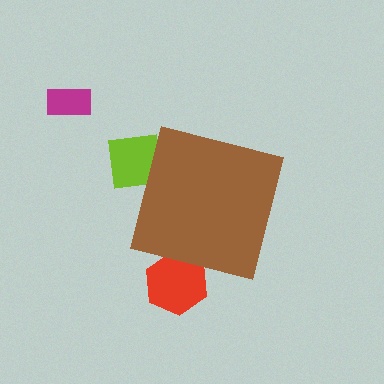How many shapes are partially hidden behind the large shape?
2 shapes are partially hidden.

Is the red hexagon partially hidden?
Yes, the red hexagon is partially hidden behind the brown square.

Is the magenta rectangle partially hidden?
No, the magenta rectangle is fully visible.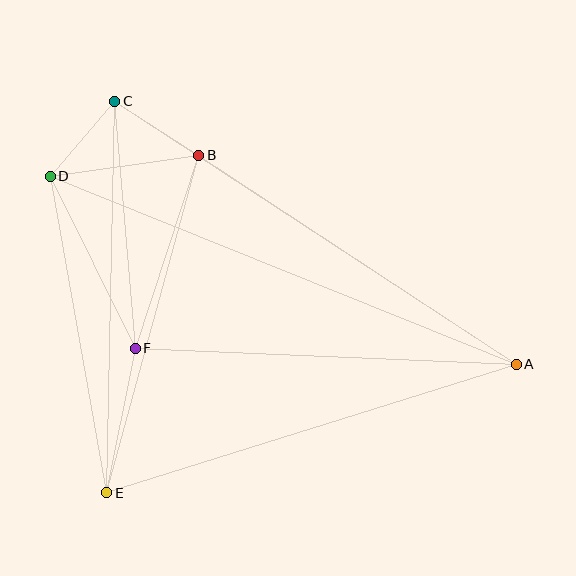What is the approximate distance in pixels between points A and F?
The distance between A and F is approximately 381 pixels.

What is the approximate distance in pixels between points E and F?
The distance between E and F is approximately 147 pixels.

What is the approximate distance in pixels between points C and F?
The distance between C and F is approximately 248 pixels.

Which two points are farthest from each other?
Points A and D are farthest from each other.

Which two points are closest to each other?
Points C and D are closest to each other.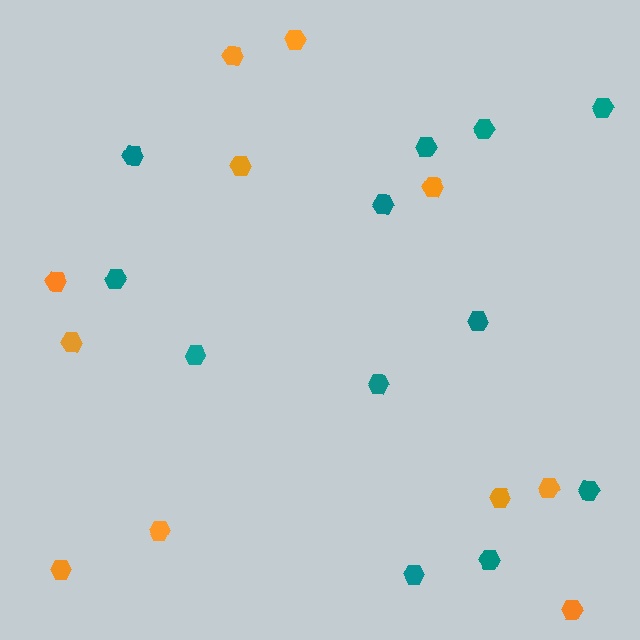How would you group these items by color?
There are 2 groups: one group of teal hexagons (12) and one group of orange hexagons (11).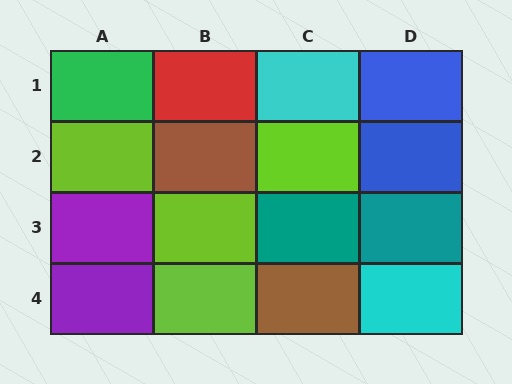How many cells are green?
1 cell is green.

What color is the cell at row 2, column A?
Lime.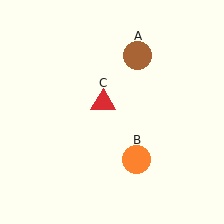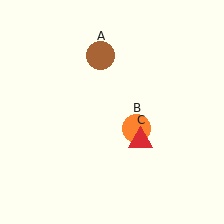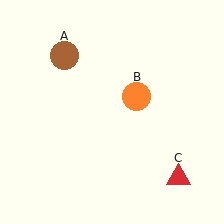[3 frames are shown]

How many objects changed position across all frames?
3 objects changed position: brown circle (object A), orange circle (object B), red triangle (object C).